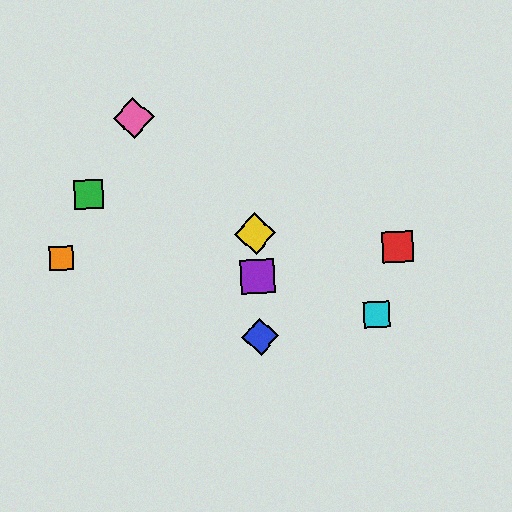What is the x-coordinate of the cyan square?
The cyan square is at x≈376.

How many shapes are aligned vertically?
3 shapes (the blue diamond, the yellow diamond, the purple square) are aligned vertically.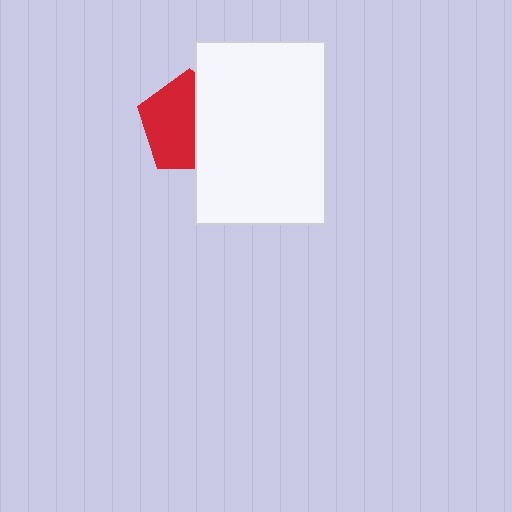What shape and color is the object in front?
The object in front is a white rectangle.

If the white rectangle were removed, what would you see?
You would see the complete red pentagon.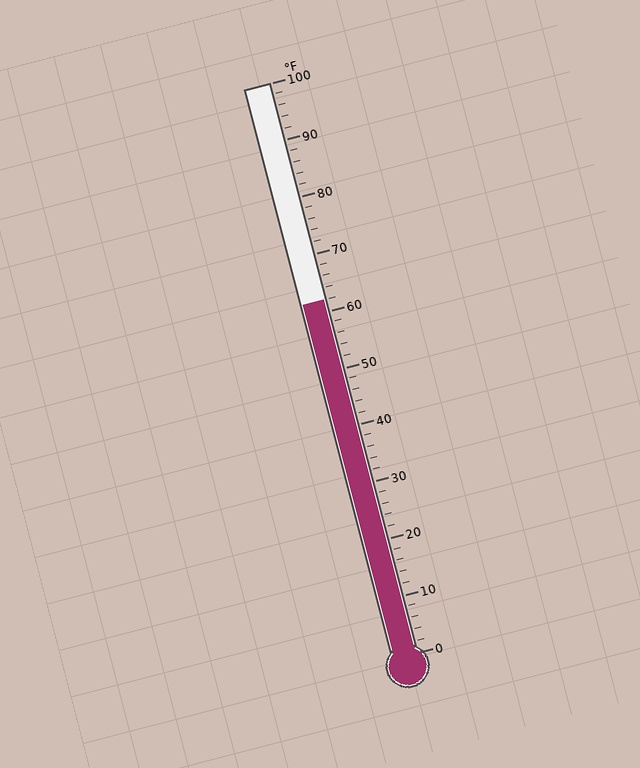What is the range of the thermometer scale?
The thermometer scale ranges from 0°F to 100°F.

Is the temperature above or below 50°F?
The temperature is above 50°F.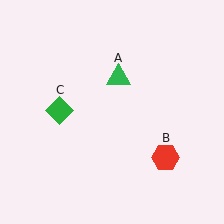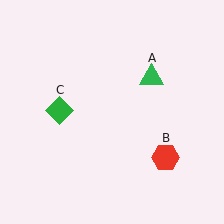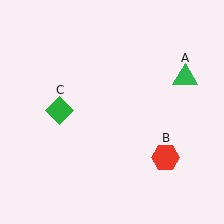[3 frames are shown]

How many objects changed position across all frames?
1 object changed position: green triangle (object A).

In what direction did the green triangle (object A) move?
The green triangle (object A) moved right.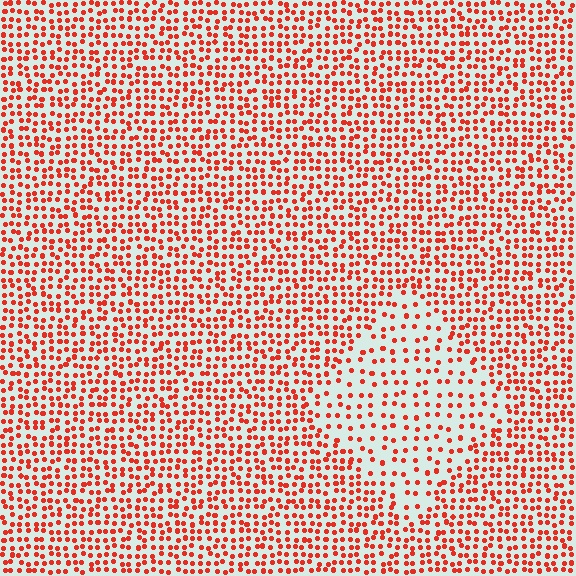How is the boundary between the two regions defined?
The boundary is defined by a change in element density (approximately 2.0x ratio). All elements are the same color, size, and shape.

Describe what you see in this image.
The image contains small red elements arranged at two different densities. A diamond-shaped region is visible where the elements are less densely packed than the surrounding area.